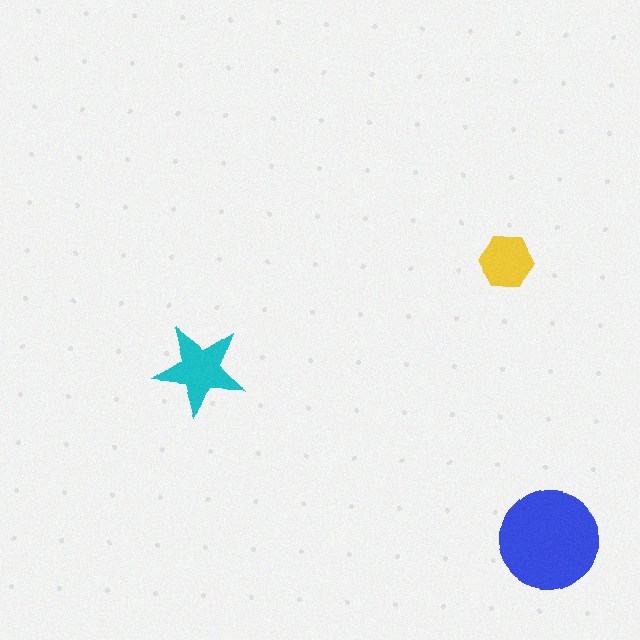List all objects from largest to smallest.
The blue circle, the cyan star, the yellow hexagon.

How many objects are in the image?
There are 3 objects in the image.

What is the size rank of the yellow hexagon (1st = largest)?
3rd.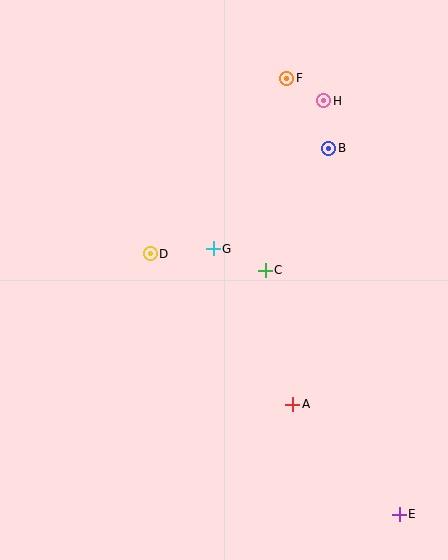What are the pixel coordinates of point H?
Point H is at (324, 101).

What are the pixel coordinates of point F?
Point F is at (287, 78).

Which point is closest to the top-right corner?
Point H is closest to the top-right corner.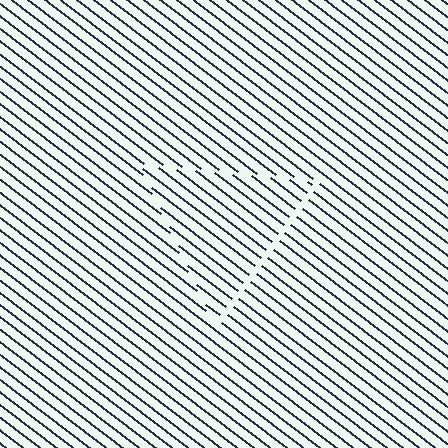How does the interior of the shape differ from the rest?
The interior of the shape contains the same grating, shifted by half a period — the contour is defined by the phase discontinuity where line-ends from the inner and outer gratings abut.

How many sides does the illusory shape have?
3 sides — the line-ends trace a triangle.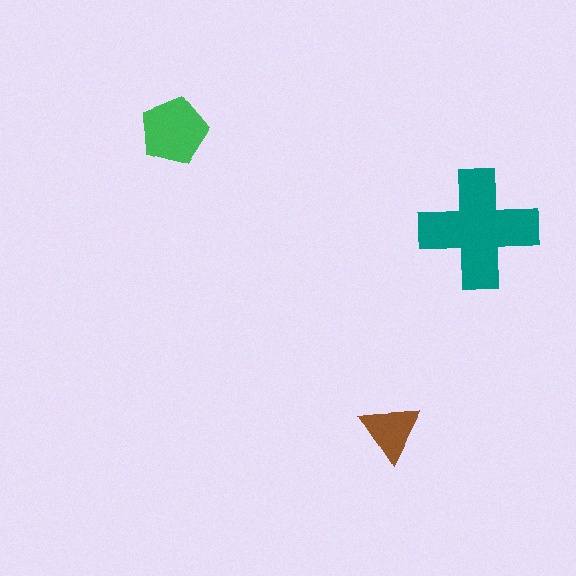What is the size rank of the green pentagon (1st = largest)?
2nd.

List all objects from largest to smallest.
The teal cross, the green pentagon, the brown triangle.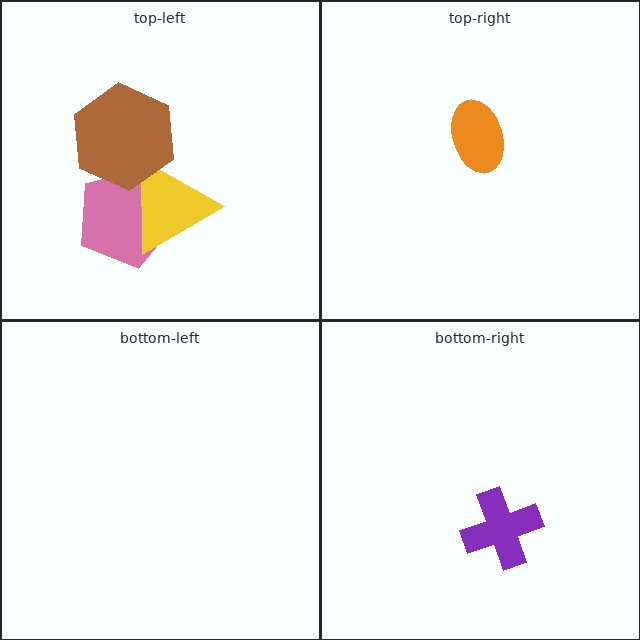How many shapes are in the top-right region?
1.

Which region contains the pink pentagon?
The top-left region.